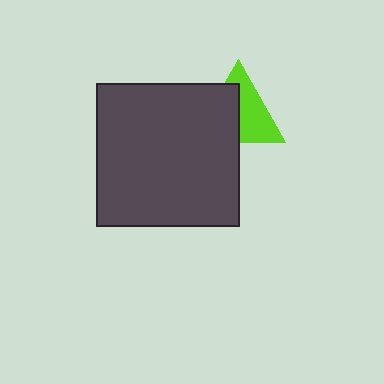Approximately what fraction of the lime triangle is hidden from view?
Roughly 48% of the lime triangle is hidden behind the dark gray square.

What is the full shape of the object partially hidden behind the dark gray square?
The partially hidden object is a lime triangle.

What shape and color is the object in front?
The object in front is a dark gray square.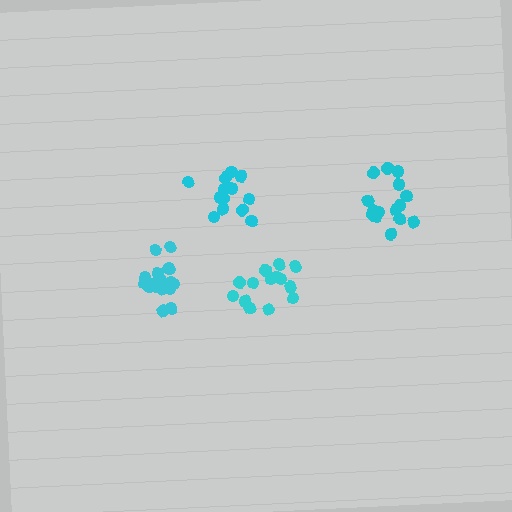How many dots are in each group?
Group 1: 14 dots, Group 2: 15 dots, Group 3: 18 dots, Group 4: 13 dots (60 total).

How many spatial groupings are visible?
There are 4 spatial groupings.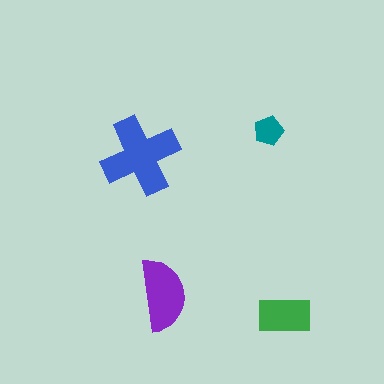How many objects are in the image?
There are 4 objects in the image.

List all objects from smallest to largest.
The teal pentagon, the green rectangle, the purple semicircle, the blue cross.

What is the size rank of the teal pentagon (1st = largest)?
4th.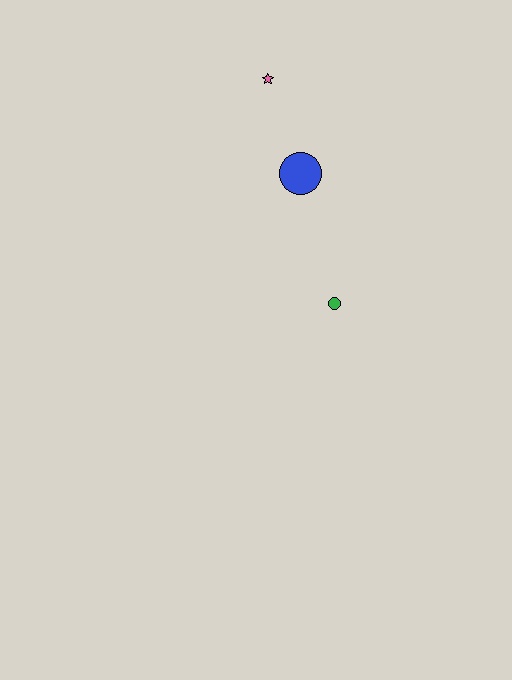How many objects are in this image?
There are 3 objects.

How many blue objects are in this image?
There is 1 blue object.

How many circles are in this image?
There are 2 circles.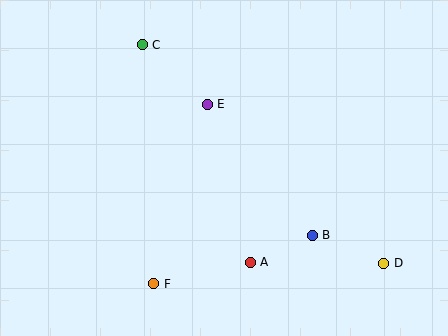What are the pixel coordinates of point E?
Point E is at (207, 104).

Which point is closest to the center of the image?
Point E at (207, 104) is closest to the center.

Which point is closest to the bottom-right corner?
Point D is closest to the bottom-right corner.